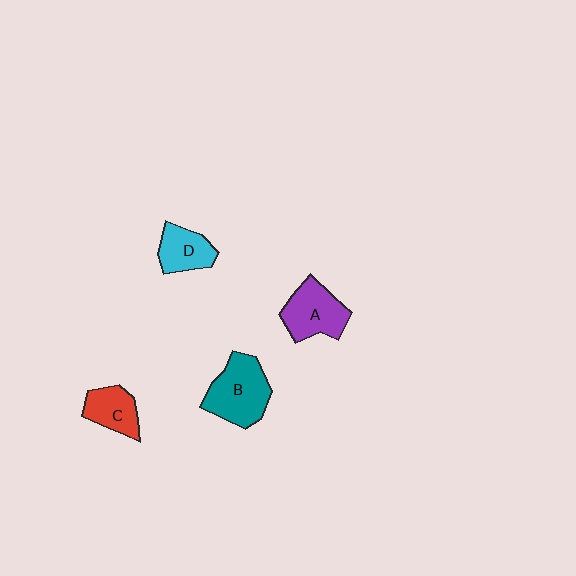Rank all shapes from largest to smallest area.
From largest to smallest: B (teal), A (purple), D (cyan), C (red).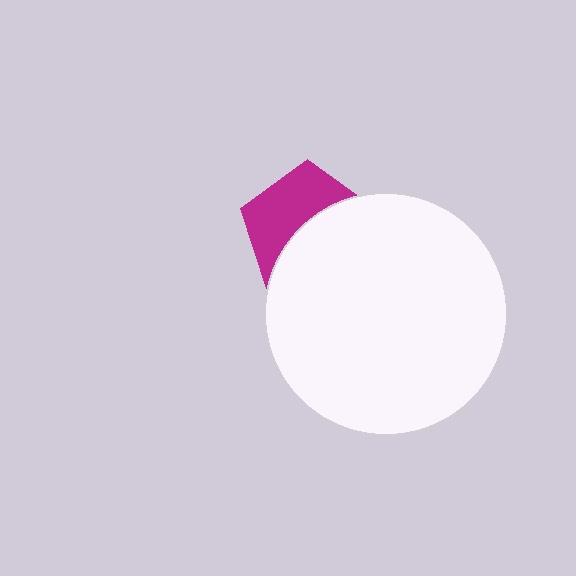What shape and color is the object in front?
The object in front is a white circle.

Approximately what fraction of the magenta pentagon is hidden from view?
Roughly 53% of the magenta pentagon is hidden behind the white circle.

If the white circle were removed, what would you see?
You would see the complete magenta pentagon.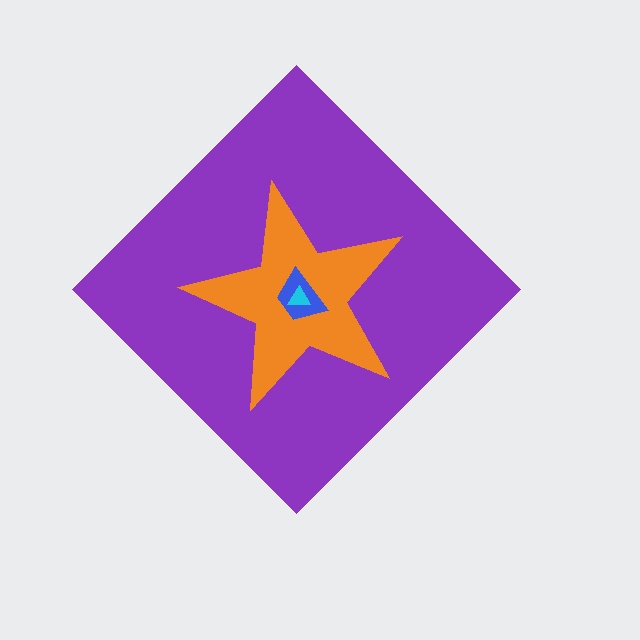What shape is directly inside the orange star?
The blue trapezoid.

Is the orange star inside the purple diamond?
Yes.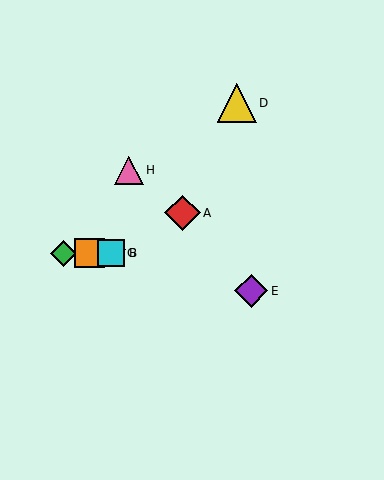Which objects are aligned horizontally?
Objects B, C, F, G are aligned horizontally.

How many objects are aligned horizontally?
4 objects (B, C, F, G) are aligned horizontally.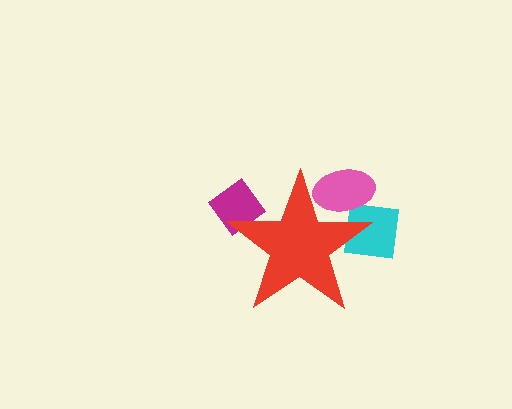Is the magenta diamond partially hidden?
Yes, the magenta diamond is partially hidden behind the red star.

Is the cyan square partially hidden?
Yes, the cyan square is partially hidden behind the red star.